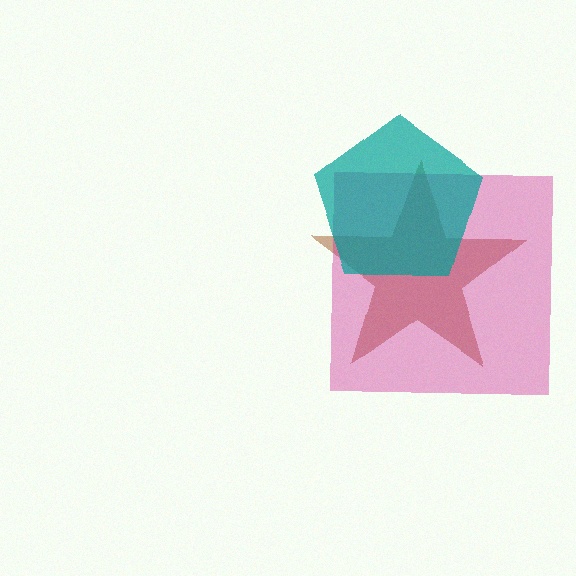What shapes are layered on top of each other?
The layered shapes are: a brown star, a magenta square, a teal pentagon.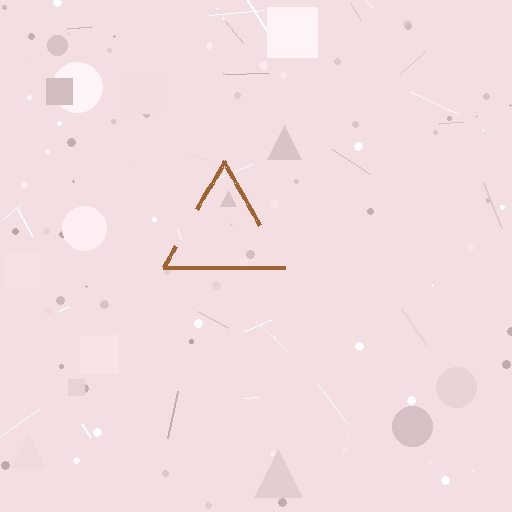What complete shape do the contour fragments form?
The contour fragments form a triangle.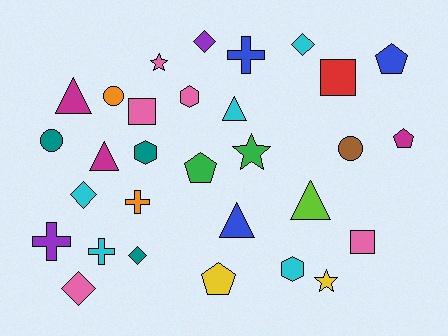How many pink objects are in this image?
There are 5 pink objects.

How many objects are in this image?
There are 30 objects.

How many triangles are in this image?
There are 5 triangles.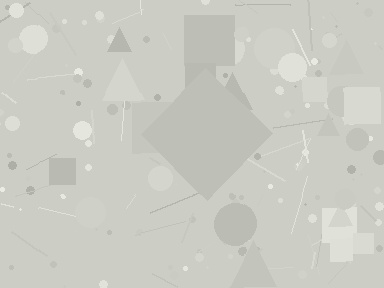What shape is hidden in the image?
A diamond is hidden in the image.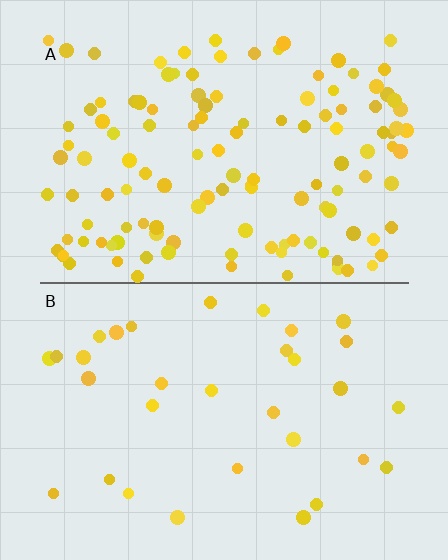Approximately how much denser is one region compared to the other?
Approximately 3.9× — region A over region B.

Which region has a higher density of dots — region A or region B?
A (the top).